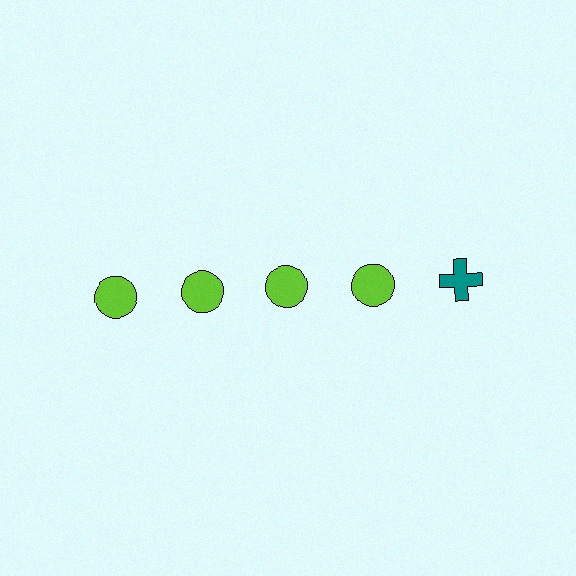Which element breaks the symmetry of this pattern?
The teal cross in the top row, rightmost column breaks the symmetry. All other shapes are lime circles.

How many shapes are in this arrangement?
There are 5 shapes arranged in a grid pattern.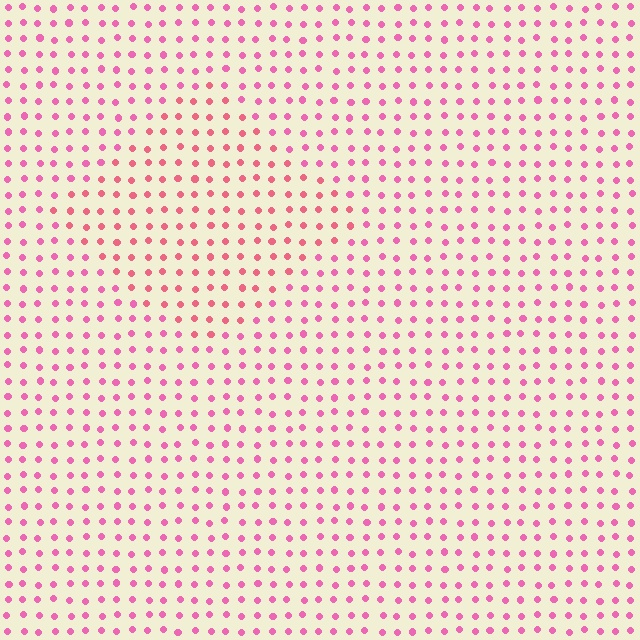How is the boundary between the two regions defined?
The boundary is defined purely by a slight shift in hue (about 22 degrees). Spacing, size, and orientation are identical on both sides.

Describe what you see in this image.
The image is filled with small pink elements in a uniform arrangement. A diamond-shaped region is visible where the elements are tinted to a slightly different hue, forming a subtle color boundary.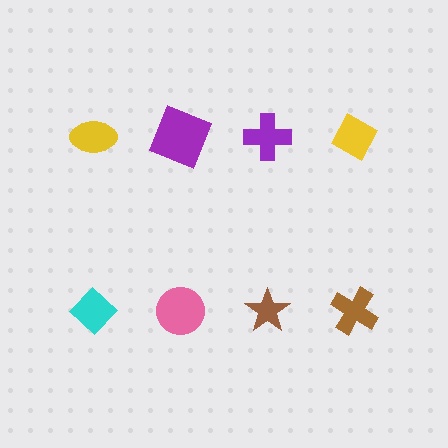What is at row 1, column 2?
A purple square.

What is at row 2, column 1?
A cyan diamond.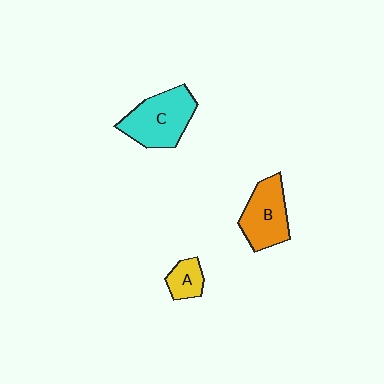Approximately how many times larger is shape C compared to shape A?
Approximately 2.6 times.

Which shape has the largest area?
Shape C (cyan).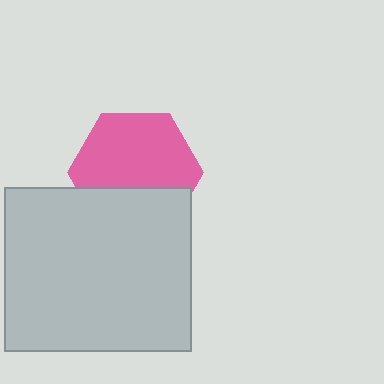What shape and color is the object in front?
The object in front is a light gray rectangle.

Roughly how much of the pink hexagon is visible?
Most of it is visible (roughly 66%).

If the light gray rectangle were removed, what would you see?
You would see the complete pink hexagon.